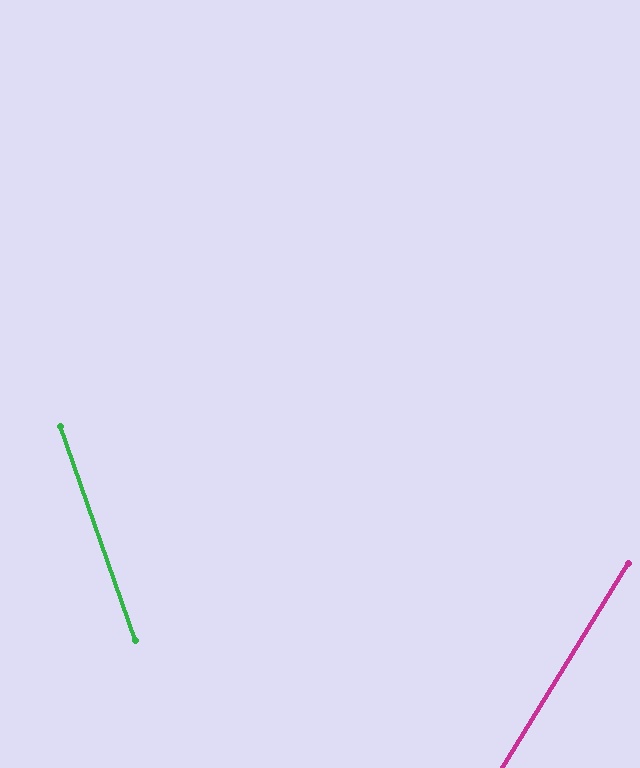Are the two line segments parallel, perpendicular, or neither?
Neither parallel nor perpendicular — they differ by about 51°.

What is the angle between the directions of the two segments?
Approximately 51 degrees.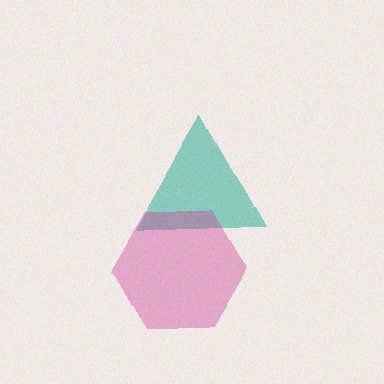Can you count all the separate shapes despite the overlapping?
Yes, there are 2 separate shapes.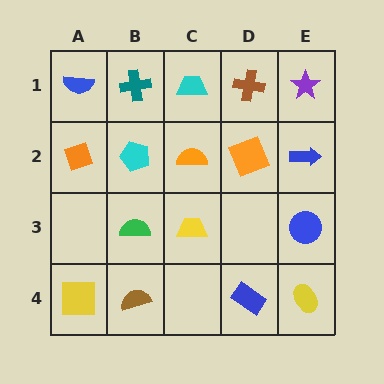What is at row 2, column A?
An orange diamond.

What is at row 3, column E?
A blue circle.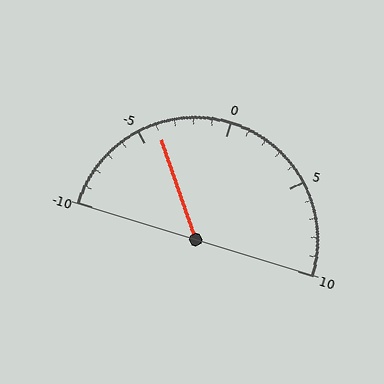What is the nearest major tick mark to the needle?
The nearest major tick mark is -5.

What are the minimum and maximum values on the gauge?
The gauge ranges from -10 to 10.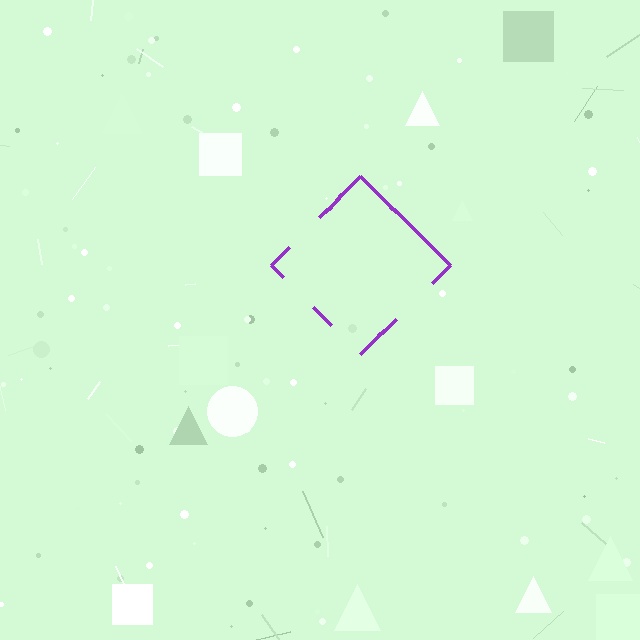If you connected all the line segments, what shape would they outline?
They would outline a diamond.